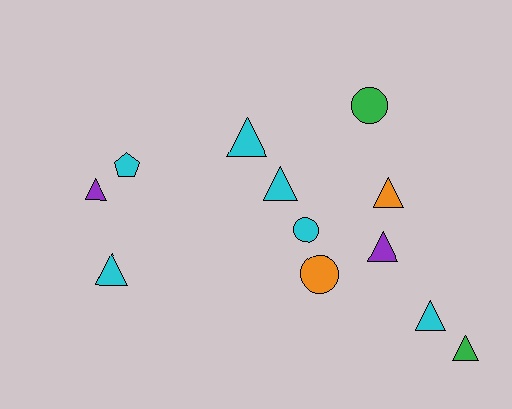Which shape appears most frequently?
Triangle, with 8 objects.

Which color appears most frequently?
Cyan, with 6 objects.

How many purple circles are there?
There are no purple circles.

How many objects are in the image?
There are 12 objects.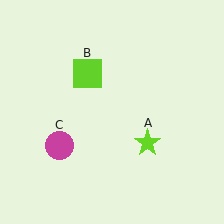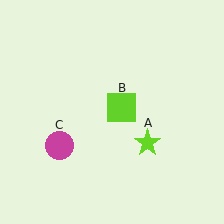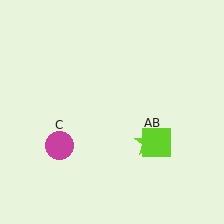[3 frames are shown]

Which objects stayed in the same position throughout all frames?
Lime star (object A) and magenta circle (object C) remained stationary.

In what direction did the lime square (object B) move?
The lime square (object B) moved down and to the right.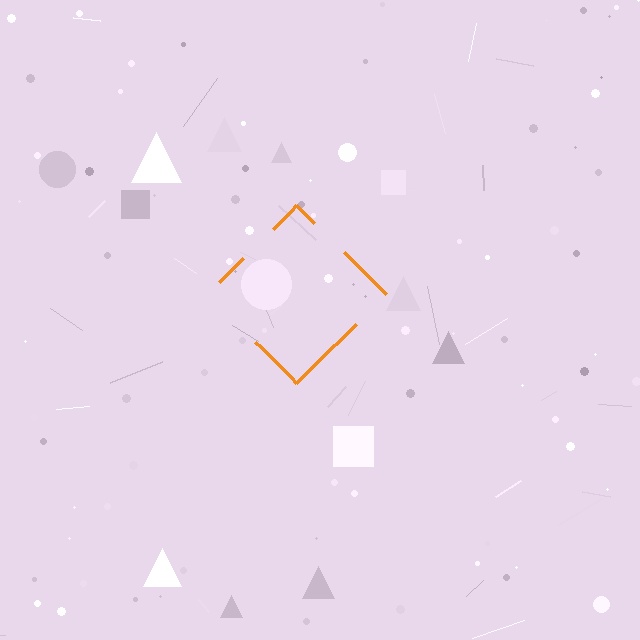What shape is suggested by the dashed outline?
The dashed outline suggests a diamond.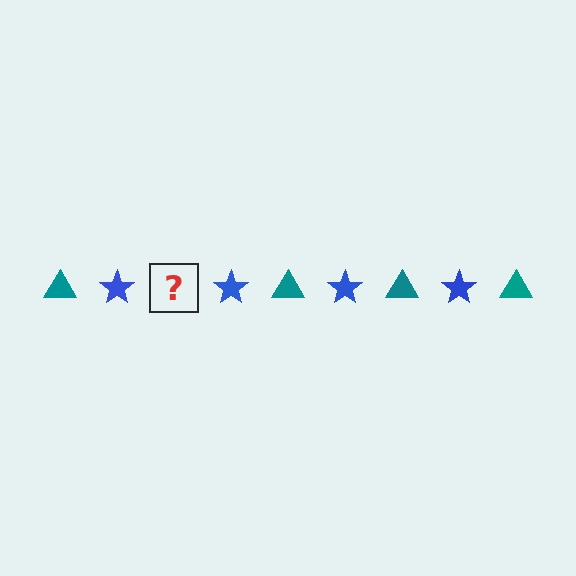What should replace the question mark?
The question mark should be replaced with a teal triangle.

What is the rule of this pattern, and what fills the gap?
The rule is that the pattern alternates between teal triangle and blue star. The gap should be filled with a teal triangle.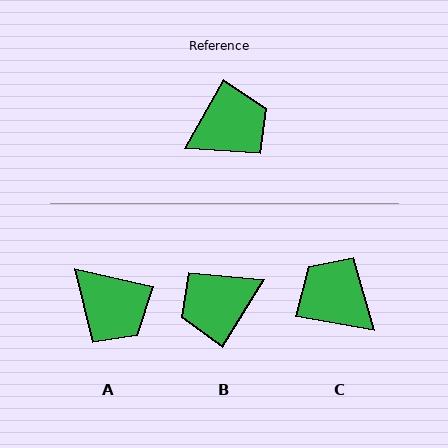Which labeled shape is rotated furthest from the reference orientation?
B, about 178 degrees away.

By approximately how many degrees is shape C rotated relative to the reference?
Approximately 110 degrees counter-clockwise.